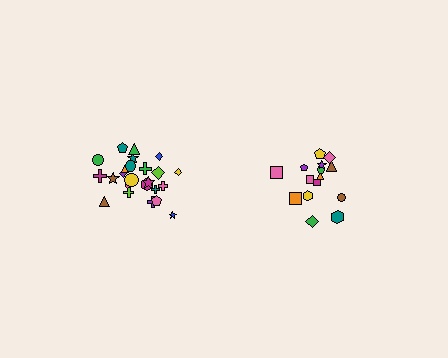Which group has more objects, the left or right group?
The left group.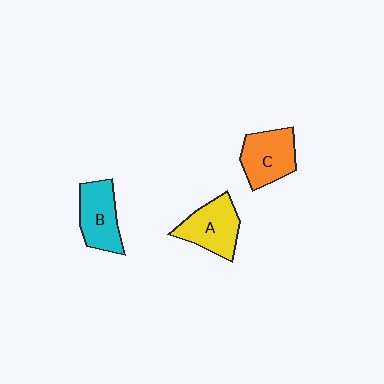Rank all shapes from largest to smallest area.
From largest to smallest: C (orange), A (yellow), B (cyan).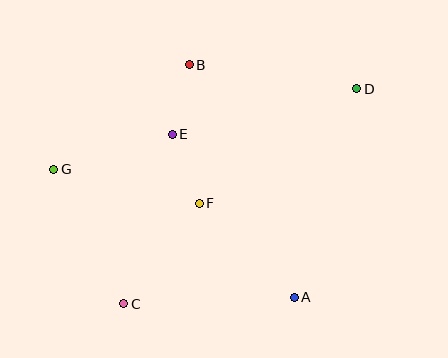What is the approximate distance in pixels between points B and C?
The distance between B and C is approximately 247 pixels.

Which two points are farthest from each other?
Points C and D are farthest from each other.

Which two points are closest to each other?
Points B and E are closest to each other.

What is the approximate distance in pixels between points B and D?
The distance between B and D is approximately 169 pixels.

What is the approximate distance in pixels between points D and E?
The distance between D and E is approximately 190 pixels.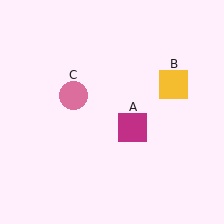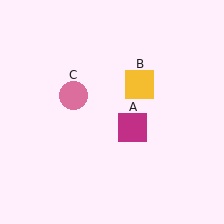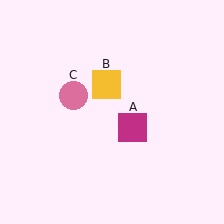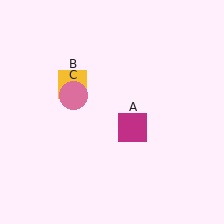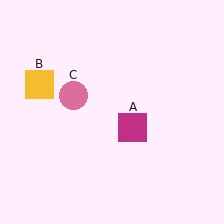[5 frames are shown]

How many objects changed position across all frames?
1 object changed position: yellow square (object B).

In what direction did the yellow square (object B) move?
The yellow square (object B) moved left.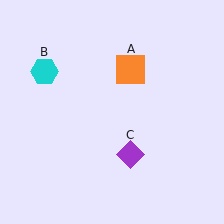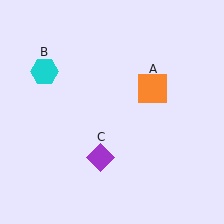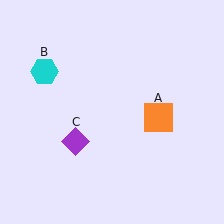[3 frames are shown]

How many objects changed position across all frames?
2 objects changed position: orange square (object A), purple diamond (object C).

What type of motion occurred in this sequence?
The orange square (object A), purple diamond (object C) rotated clockwise around the center of the scene.